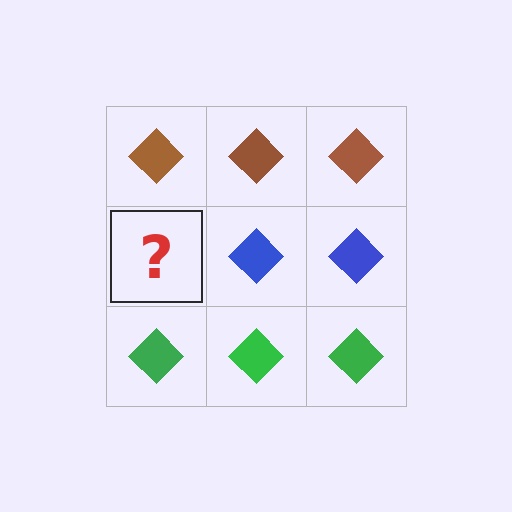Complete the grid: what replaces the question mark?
The question mark should be replaced with a blue diamond.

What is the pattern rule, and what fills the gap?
The rule is that each row has a consistent color. The gap should be filled with a blue diamond.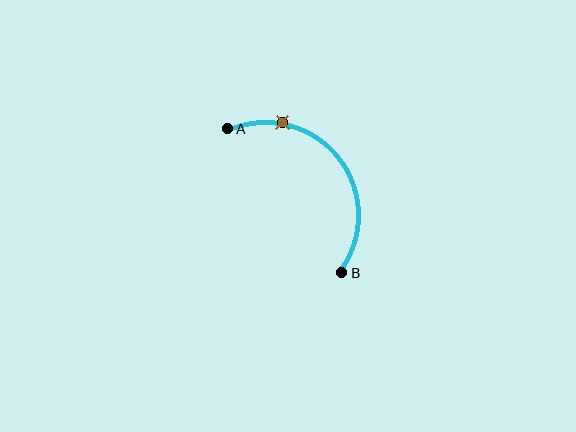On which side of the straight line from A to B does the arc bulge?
The arc bulges above and to the right of the straight line connecting A and B.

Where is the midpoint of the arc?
The arc midpoint is the point on the curve farthest from the straight line joining A and B. It sits above and to the right of that line.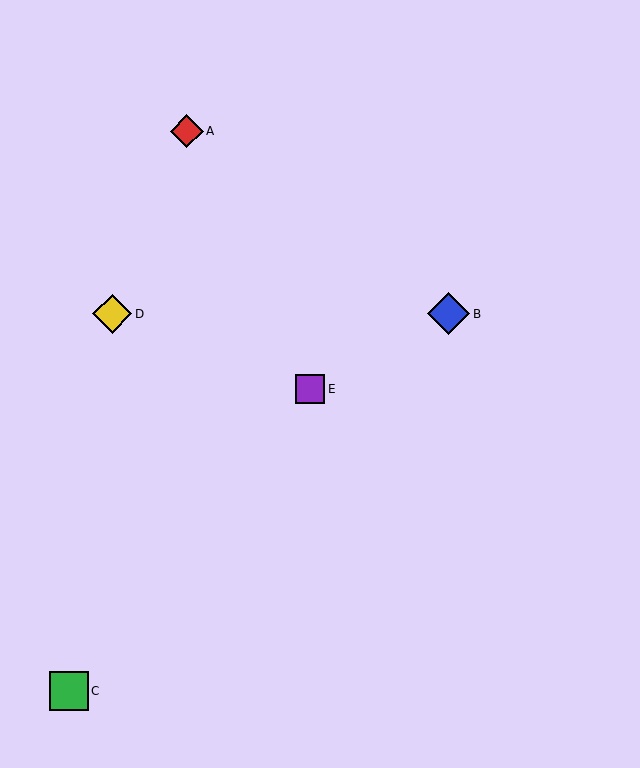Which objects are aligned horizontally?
Objects B, D are aligned horizontally.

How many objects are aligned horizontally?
2 objects (B, D) are aligned horizontally.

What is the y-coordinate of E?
Object E is at y≈389.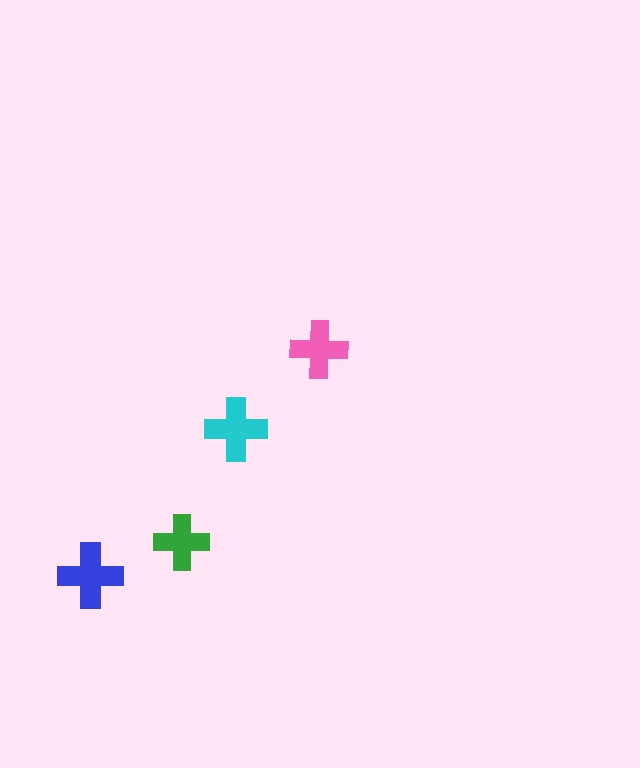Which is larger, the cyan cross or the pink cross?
The cyan one.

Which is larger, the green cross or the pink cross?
The pink one.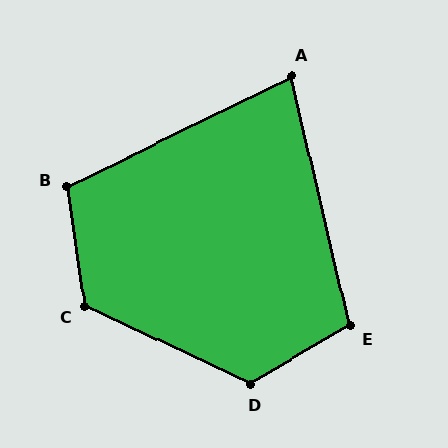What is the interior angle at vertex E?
Approximately 107 degrees (obtuse).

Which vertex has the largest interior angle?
D, at approximately 125 degrees.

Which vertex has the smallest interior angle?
A, at approximately 77 degrees.